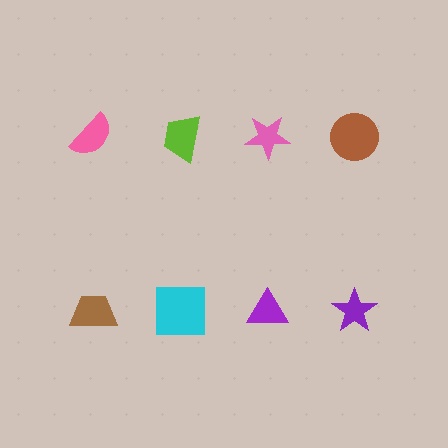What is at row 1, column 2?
A lime trapezoid.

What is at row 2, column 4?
A purple star.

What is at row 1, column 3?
A pink star.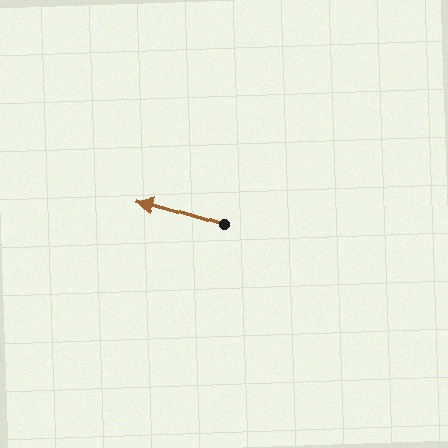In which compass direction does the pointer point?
West.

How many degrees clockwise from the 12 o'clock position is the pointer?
Approximately 287 degrees.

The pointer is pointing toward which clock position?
Roughly 10 o'clock.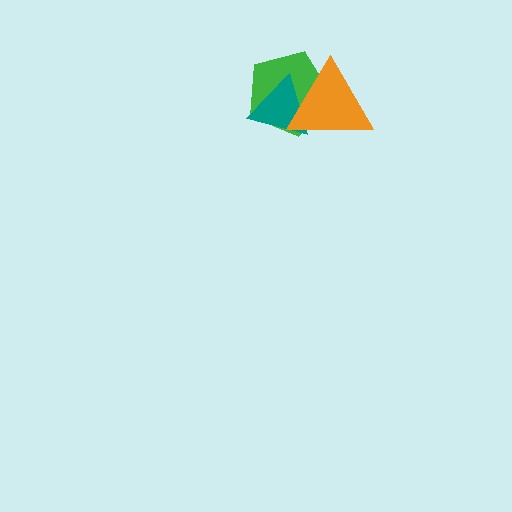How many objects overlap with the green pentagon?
2 objects overlap with the green pentagon.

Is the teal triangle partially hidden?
Yes, it is partially covered by another shape.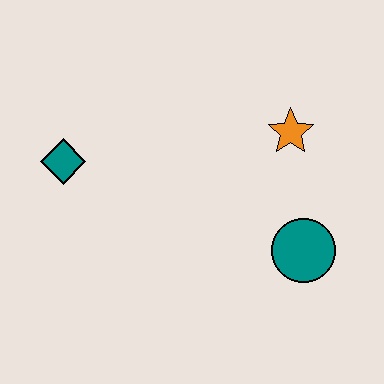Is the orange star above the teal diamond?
Yes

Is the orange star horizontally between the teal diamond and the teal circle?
Yes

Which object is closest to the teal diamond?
The orange star is closest to the teal diamond.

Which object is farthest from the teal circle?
The teal diamond is farthest from the teal circle.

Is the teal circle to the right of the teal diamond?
Yes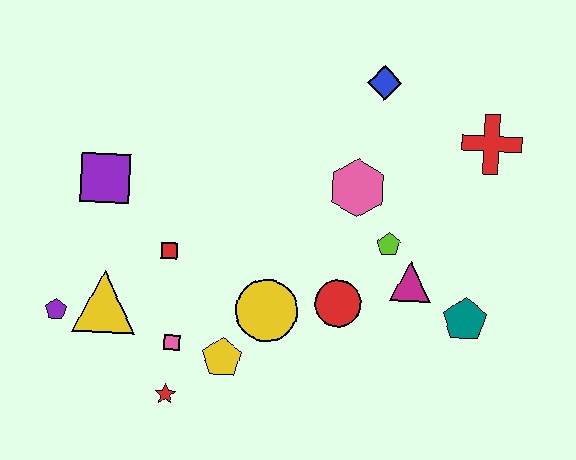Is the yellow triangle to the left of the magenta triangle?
Yes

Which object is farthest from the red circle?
The purple pentagon is farthest from the red circle.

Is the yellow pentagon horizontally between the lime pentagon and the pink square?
Yes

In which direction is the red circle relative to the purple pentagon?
The red circle is to the right of the purple pentagon.